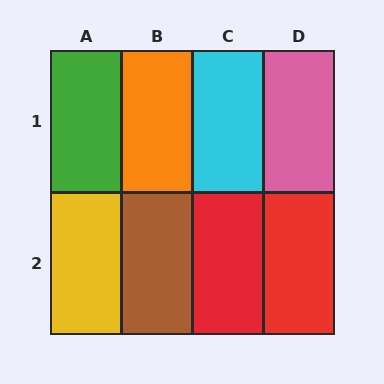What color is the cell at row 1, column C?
Cyan.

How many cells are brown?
1 cell is brown.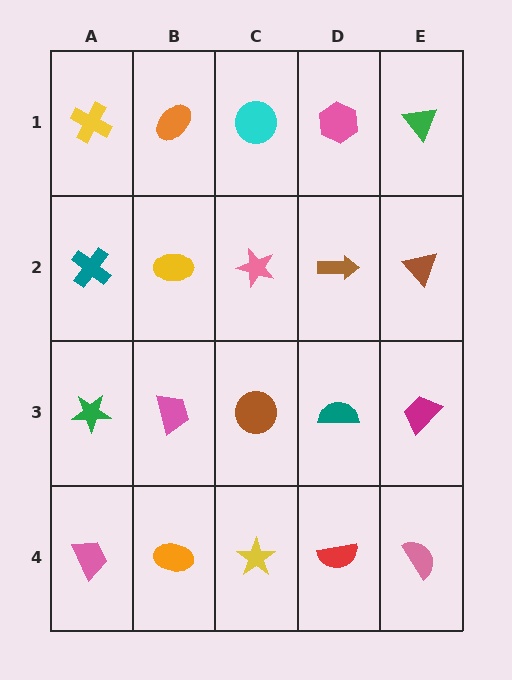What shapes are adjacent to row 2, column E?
A green triangle (row 1, column E), a magenta trapezoid (row 3, column E), a brown arrow (row 2, column D).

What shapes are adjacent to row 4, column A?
A green star (row 3, column A), an orange ellipse (row 4, column B).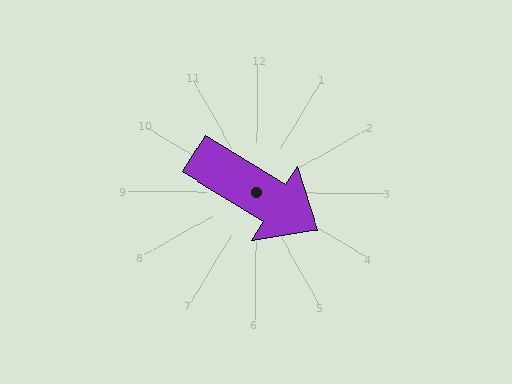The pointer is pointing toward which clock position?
Roughly 4 o'clock.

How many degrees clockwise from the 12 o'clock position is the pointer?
Approximately 121 degrees.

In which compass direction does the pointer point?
Southeast.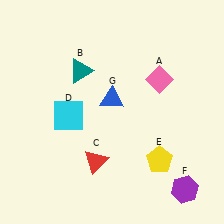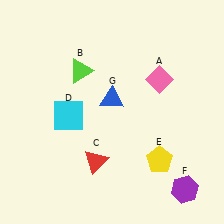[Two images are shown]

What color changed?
The triangle (B) changed from teal in Image 1 to lime in Image 2.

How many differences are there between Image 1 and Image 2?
There is 1 difference between the two images.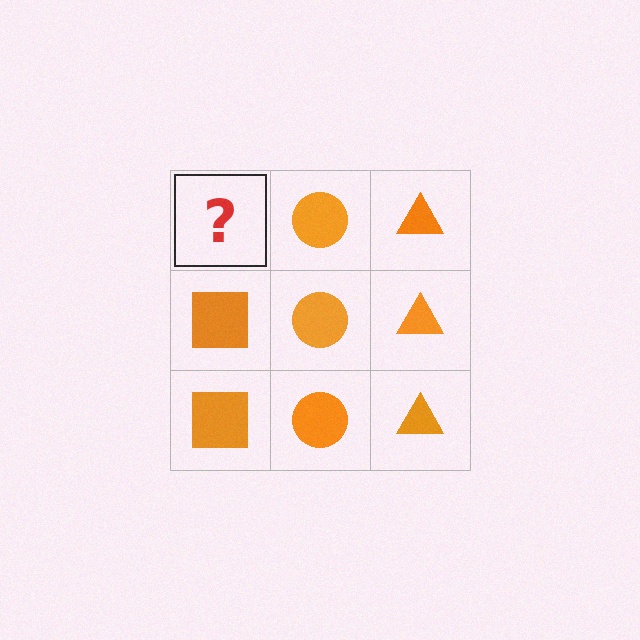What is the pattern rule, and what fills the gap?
The rule is that each column has a consistent shape. The gap should be filled with an orange square.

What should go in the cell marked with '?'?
The missing cell should contain an orange square.